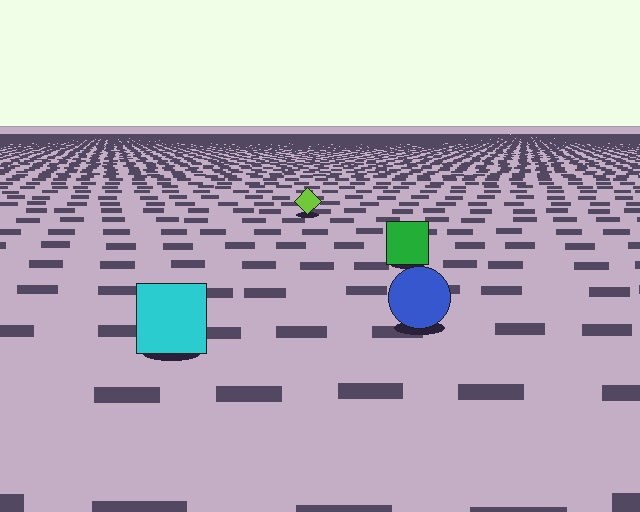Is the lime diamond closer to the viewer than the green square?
No. The green square is closer — you can tell from the texture gradient: the ground texture is coarser near it.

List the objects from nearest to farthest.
From nearest to farthest: the cyan square, the blue circle, the green square, the lime diamond.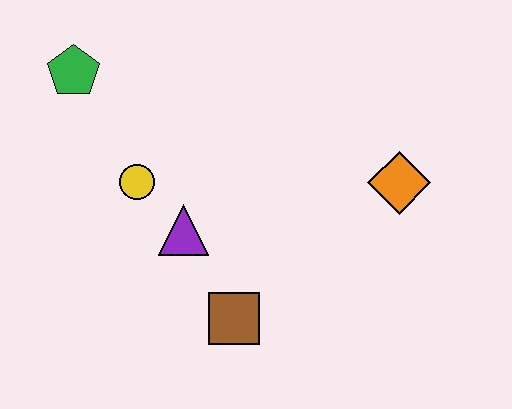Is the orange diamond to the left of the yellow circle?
No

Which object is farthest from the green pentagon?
The orange diamond is farthest from the green pentagon.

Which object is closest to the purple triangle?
The yellow circle is closest to the purple triangle.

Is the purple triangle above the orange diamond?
No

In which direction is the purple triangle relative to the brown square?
The purple triangle is above the brown square.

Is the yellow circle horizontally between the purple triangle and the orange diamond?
No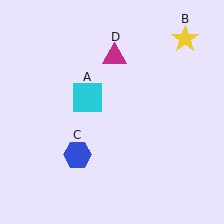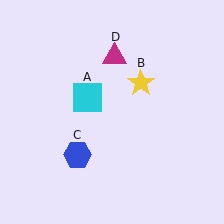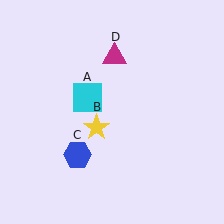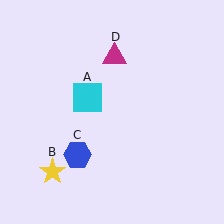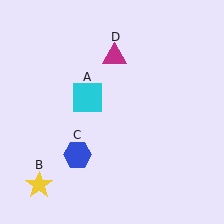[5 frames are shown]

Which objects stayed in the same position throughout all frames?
Cyan square (object A) and blue hexagon (object C) and magenta triangle (object D) remained stationary.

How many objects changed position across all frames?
1 object changed position: yellow star (object B).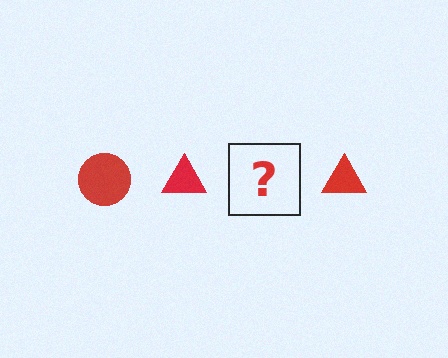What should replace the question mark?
The question mark should be replaced with a red circle.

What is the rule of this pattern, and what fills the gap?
The rule is that the pattern cycles through circle, triangle shapes in red. The gap should be filled with a red circle.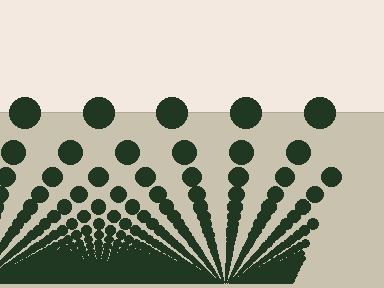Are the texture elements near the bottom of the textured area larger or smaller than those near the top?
Smaller. The gradient is inverted — elements near the bottom are smaller and denser.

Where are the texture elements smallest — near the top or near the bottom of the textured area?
Near the bottom.